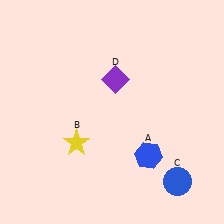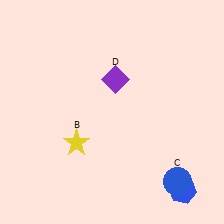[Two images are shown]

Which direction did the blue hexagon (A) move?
The blue hexagon (A) moved down.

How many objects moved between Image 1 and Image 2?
1 object moved between the two images.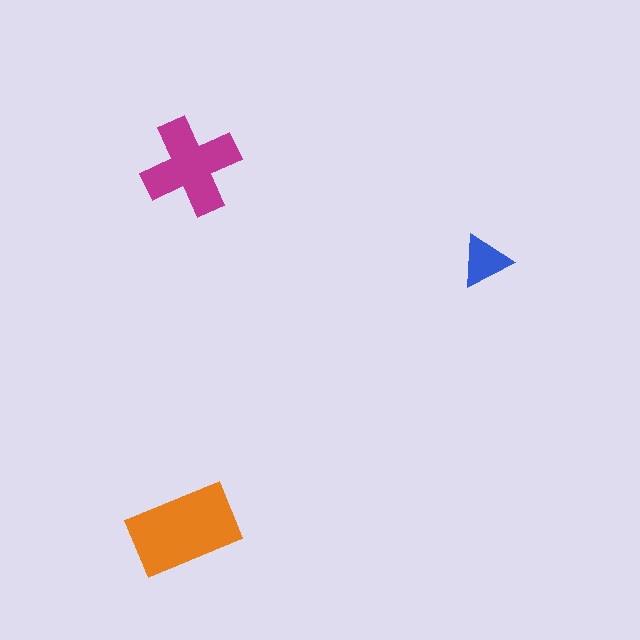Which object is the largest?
The orange rectangle.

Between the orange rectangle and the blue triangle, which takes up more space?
The orange rectangle.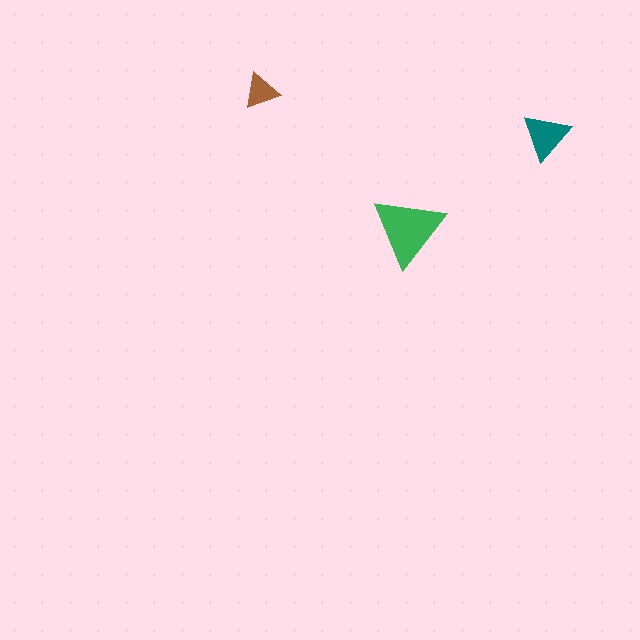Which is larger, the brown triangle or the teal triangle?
The teal one.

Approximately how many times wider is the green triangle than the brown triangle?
About 2 times wider.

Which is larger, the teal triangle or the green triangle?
The green one.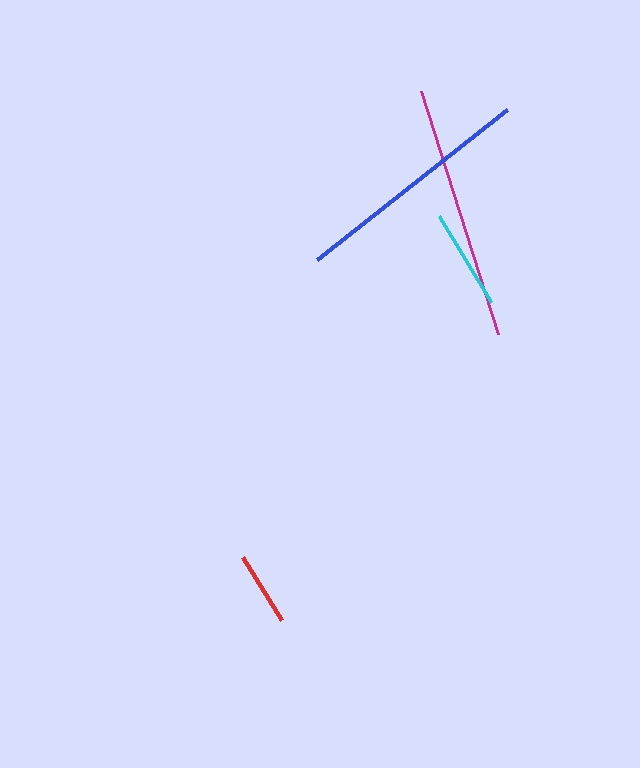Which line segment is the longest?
The magenta line is the longest at approximately 255 pixels.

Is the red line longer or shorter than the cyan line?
The cyan line is longer than the red line.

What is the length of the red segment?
The red segment is approximately 74 pixels long.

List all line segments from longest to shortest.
From longest to shortest: magenta, blue, cyan, red.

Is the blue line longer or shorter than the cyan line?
The blue line is longer than the cyan line.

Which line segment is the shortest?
The red line is the shortest at approximately 74 pixels.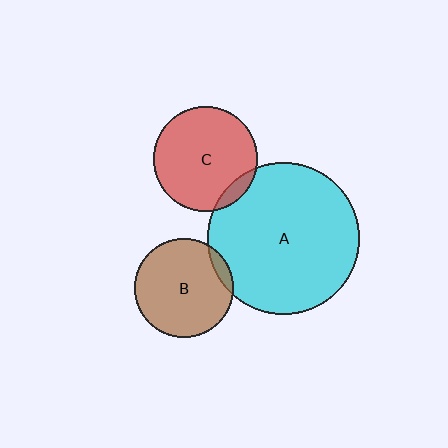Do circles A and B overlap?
Yes.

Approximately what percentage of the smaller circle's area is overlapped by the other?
Approximately 5%.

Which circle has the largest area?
Circle A (cyan).